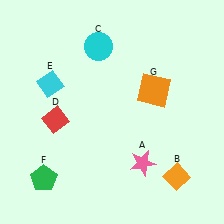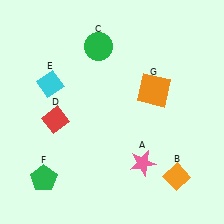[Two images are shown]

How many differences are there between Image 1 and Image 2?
There is 1 difference between the two images.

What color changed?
The circle (C) changed from cyan in Image 1 to green in Image 2.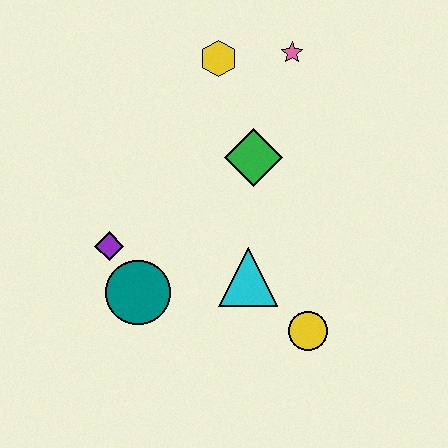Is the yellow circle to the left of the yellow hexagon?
No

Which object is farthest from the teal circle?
The pink star is farthest from the teal circle.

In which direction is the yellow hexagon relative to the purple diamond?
The yellow hexagon is above the purple diamond.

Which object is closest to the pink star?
The yellow hexagon is closest to the pink star.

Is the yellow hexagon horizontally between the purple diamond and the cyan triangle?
Yes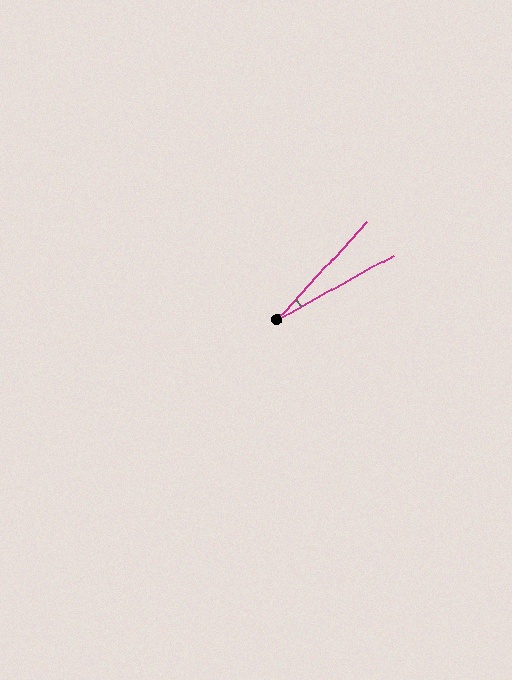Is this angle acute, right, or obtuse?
It is acute.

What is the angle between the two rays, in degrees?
Approximately 18 degrees.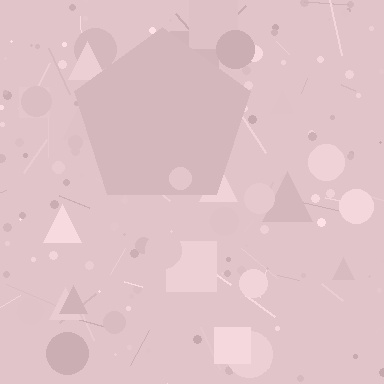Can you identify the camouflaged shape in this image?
The camouflaged shape is a pentagon.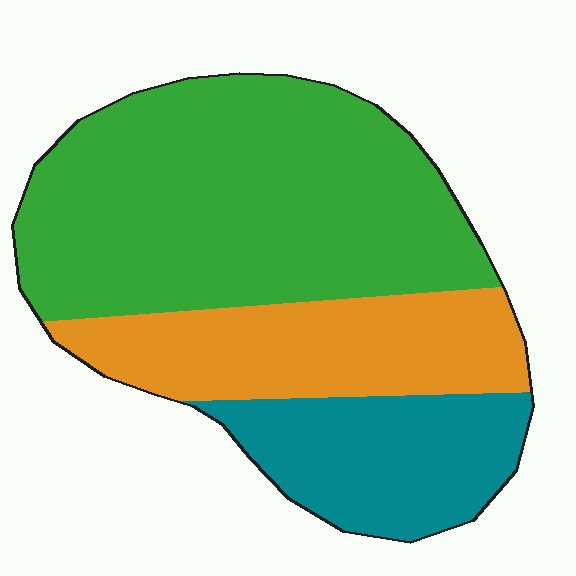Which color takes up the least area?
Teal, at roughly 20%.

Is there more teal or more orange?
Orange.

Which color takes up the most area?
Green, at roughly 55%.